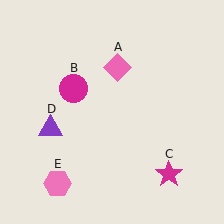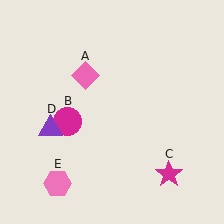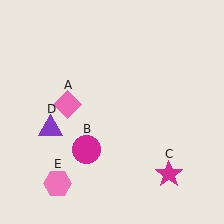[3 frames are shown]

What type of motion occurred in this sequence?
The pink diamond (object A), magenta circle (object B) rotated counterclockwise around the center of the scene.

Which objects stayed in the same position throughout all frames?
Magenta star (object C) and purple triangle (object D) and pink hexagon (object E) remained stationary.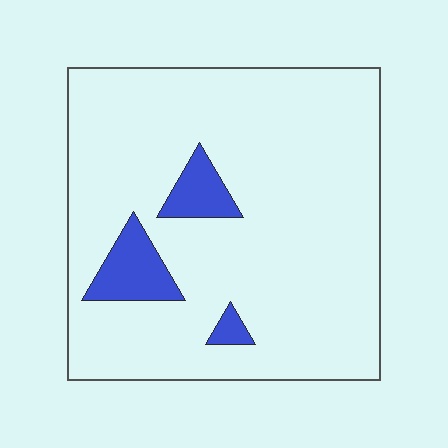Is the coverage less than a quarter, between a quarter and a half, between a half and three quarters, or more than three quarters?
Less than a quarter.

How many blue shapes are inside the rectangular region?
3.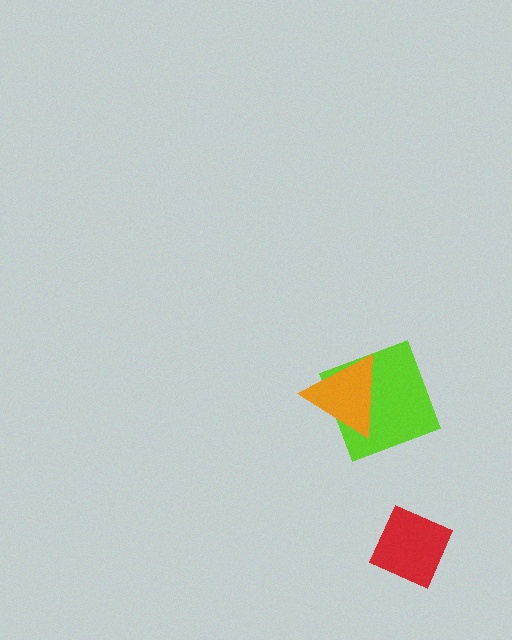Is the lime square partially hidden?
Yes, it is partially covered by another shape.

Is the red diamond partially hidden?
No, no other shape covers it.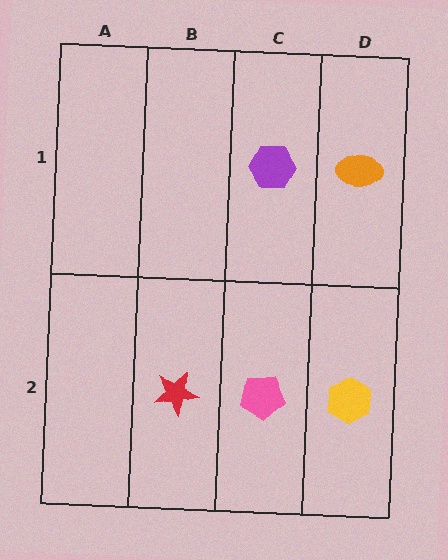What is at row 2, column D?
A yellow hexagon.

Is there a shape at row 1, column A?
No, that cell is empty.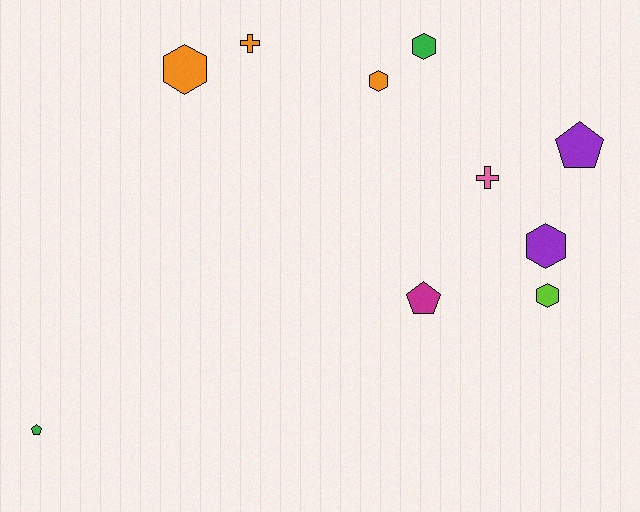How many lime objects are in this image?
There is 1 lime object.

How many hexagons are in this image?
There are 5 hexagons.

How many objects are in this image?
There are 10 objects.